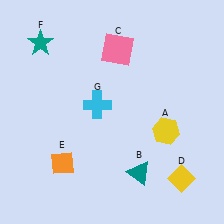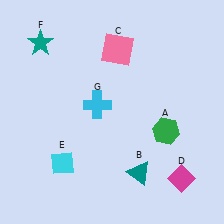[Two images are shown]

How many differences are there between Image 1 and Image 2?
There are 3 differences between the two images.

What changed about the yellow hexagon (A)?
In Image 1, A is yellow. In Image 2, it changed to green.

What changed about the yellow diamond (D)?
In Image 1, D is yellow. In Image 2, it changed to magenta.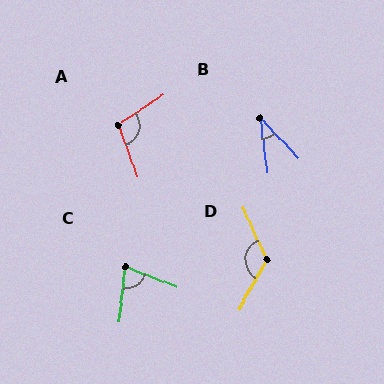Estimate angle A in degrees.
Approximately 103 degrees.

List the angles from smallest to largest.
B (37°), C (74°), A (103°), D (125°).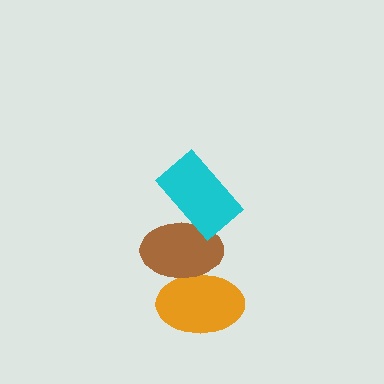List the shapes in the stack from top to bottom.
From top to bottom: the cyan rectangle, the brown ellipse, the orange ellipse.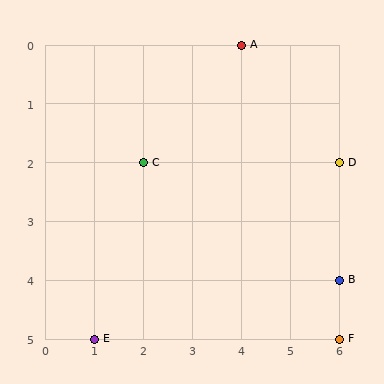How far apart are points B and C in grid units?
Points B and C are 4 columns and 2 rows apart (about 4.5 grid units diagonally).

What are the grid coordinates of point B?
Point B is at grid coordinates (6, 4).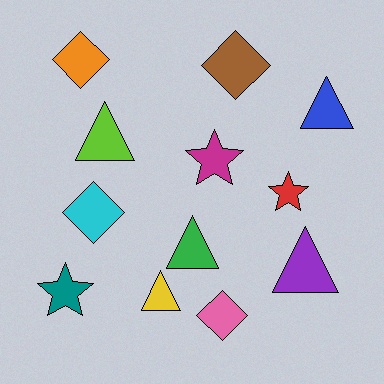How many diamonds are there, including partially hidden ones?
There are 4 diamonds.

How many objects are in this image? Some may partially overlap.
There are 12 objects.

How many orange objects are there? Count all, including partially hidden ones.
There is 1 orange object.